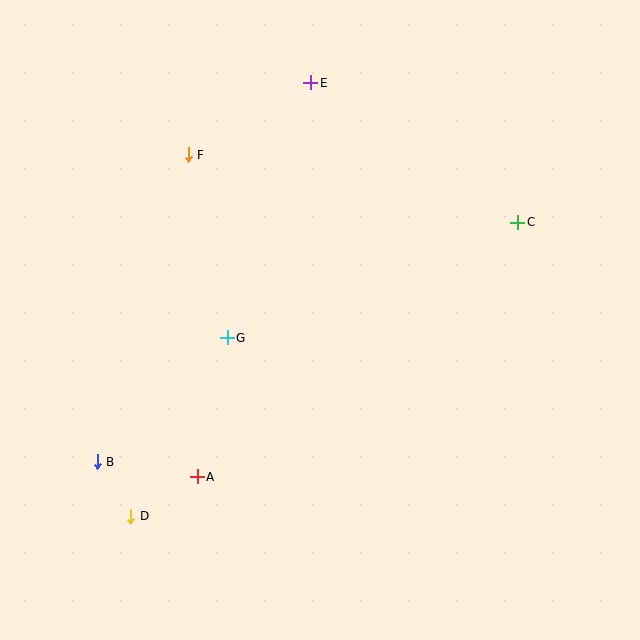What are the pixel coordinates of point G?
Point G is at (227, 338).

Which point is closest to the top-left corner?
Point F is closest to the top-left corner.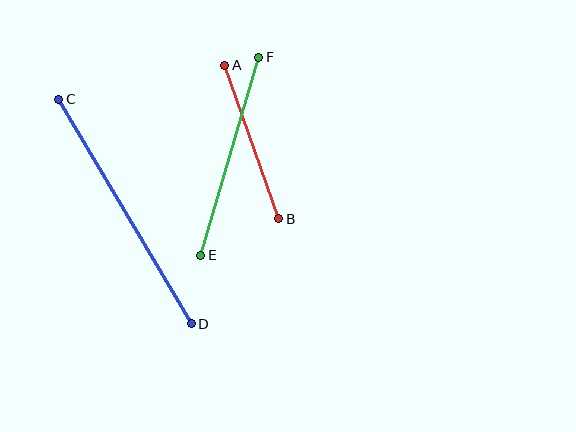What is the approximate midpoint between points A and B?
The midpoint is at approximately (252, 142) pixels.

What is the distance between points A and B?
The distance is approximately 163 pixels.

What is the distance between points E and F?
The distance is approximately 207 pixels.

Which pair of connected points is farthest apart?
Points C and D are farthest apart.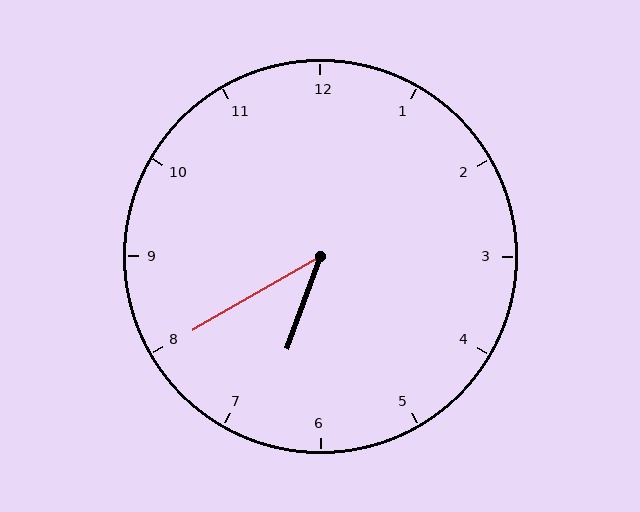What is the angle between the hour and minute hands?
Approximately 40 degrees.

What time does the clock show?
6:40.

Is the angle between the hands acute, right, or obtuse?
It is acute.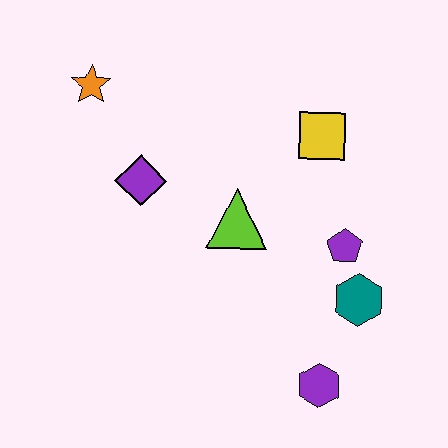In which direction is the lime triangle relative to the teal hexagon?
The lime triangle is to the left of the teal hexagon.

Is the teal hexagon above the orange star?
No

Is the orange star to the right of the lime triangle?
No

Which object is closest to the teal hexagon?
The purple pentagon is closest to the teal hexagon.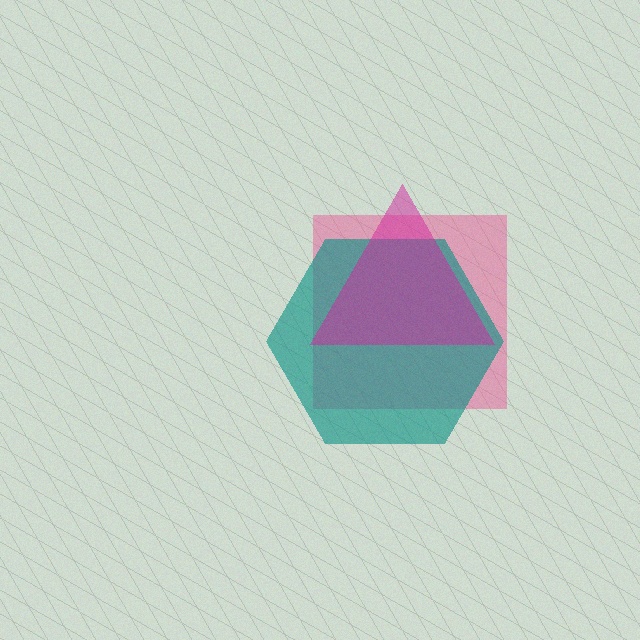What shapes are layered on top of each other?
The layered shapes are: a pink square, a teal hexagon, a magenta triangle.